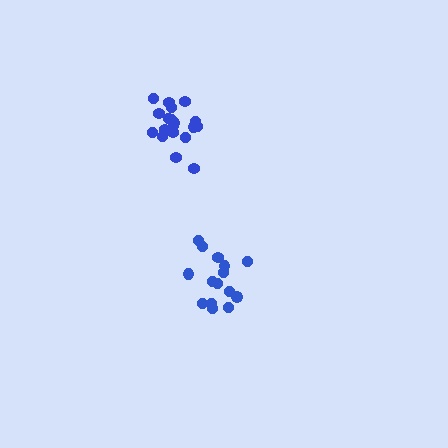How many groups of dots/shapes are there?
There are 2 groups.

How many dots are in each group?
Group 1: 19 dots, Group 2: 15 dots (34 total).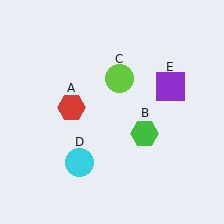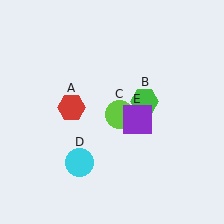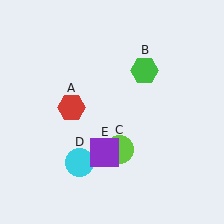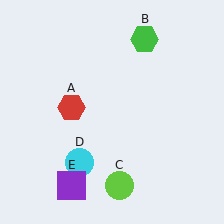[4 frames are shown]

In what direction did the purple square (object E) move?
The purple square (object E) moved down and to the left.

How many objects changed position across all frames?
3 objects changed position: green hexagon (object B), lime circle (object C), purple square (object E).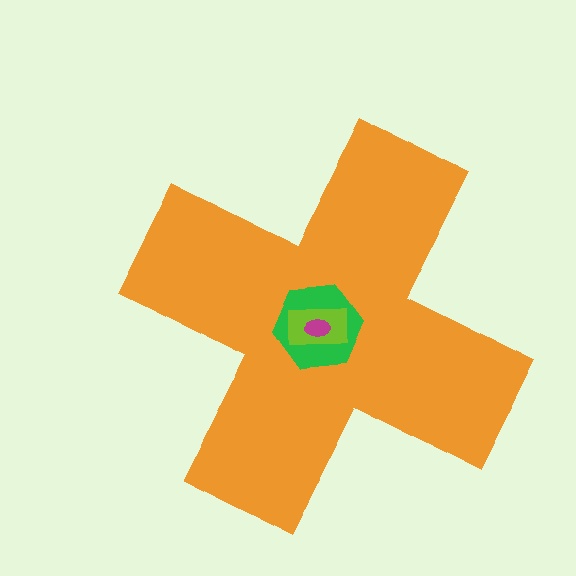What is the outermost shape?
The orange cross.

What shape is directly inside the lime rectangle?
The magenta ellipse.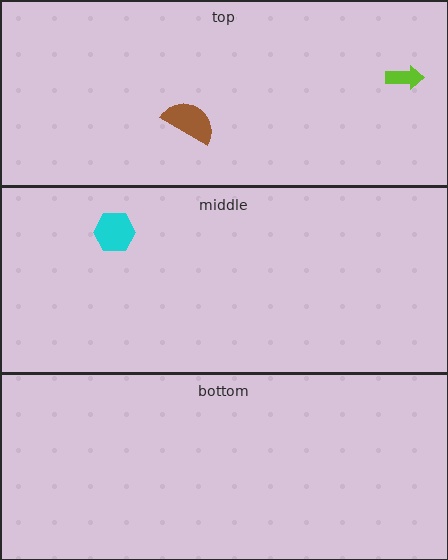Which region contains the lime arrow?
The top region.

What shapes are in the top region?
The brown semicircle, the lime arrow.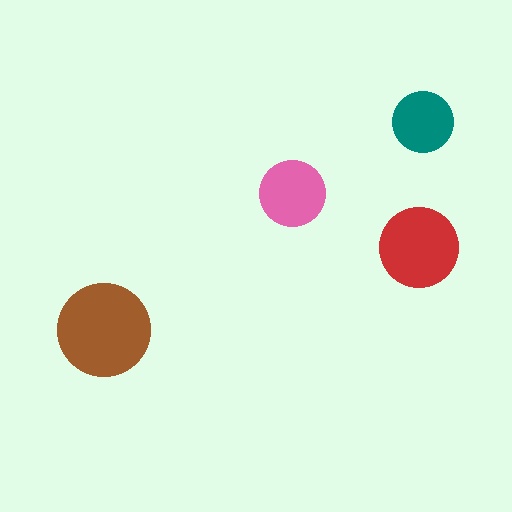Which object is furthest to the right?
The teal circle is rightmost.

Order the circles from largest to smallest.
the brown one, the red one, the pink one, the teal one.